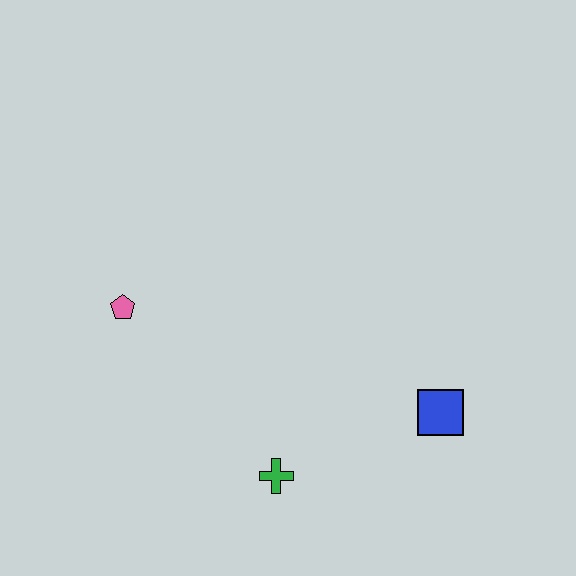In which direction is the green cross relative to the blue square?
The green cross is to the left of the blue square.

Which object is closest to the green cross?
The blue square is closest to the green cross.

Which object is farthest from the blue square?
The pink pentagon is farthest from the blue square.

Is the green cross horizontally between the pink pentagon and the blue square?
Yes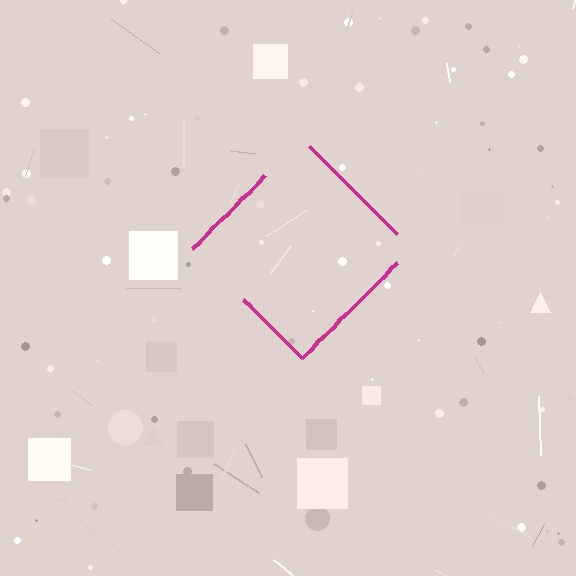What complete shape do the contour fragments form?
The contour fragments form a diamond.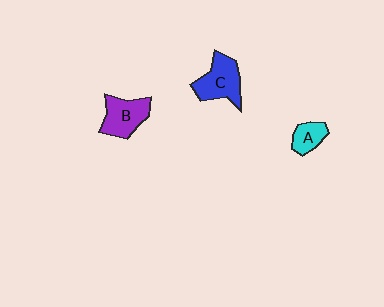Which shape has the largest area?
Shape C (blue).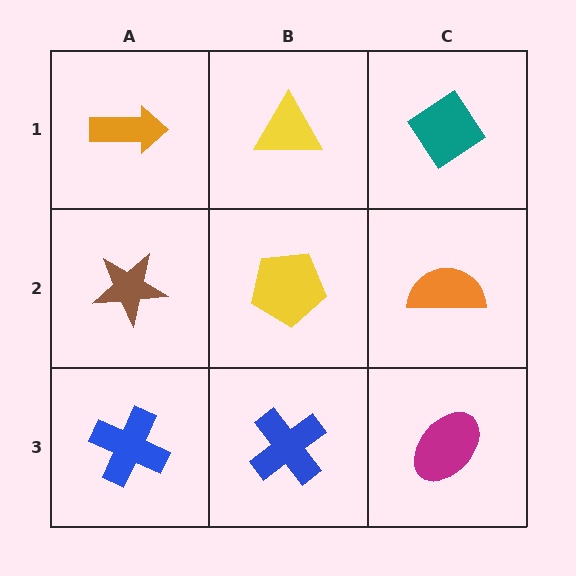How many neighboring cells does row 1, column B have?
3.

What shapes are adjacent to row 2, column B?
A yellow triangle (row 1, column B), a blue cross (row 3, column B), a brown star (row 2, column A), an orange semicircle (row 2, column C).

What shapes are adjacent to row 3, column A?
A brown star (row 2, column A), a blue cross (row 3, column B).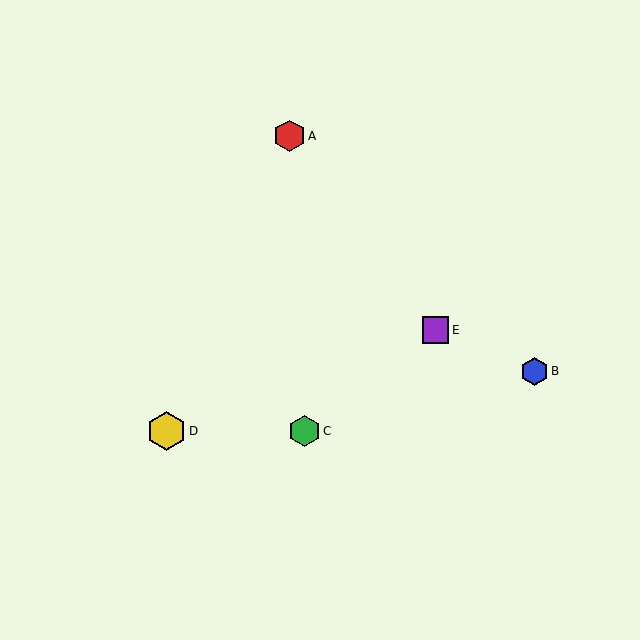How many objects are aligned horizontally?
2 objects (C, D) are aligned horizontally.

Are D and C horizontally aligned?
Yes, both are at y≈431.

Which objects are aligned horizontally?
Objects C, D are aligned horizontally.